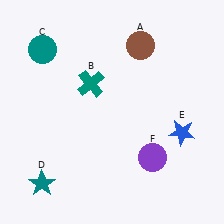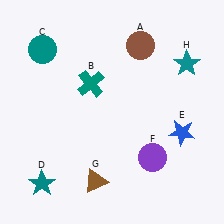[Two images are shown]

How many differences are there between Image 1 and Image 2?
There are 2 differences between the two images.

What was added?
A brown triangle (G), a teal star (H) were added in Image 2.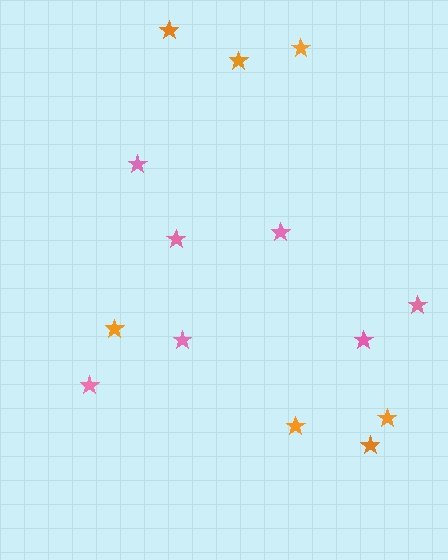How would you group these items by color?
There are 2 groups: one group of pink stars (7) and one group of orange stars (7).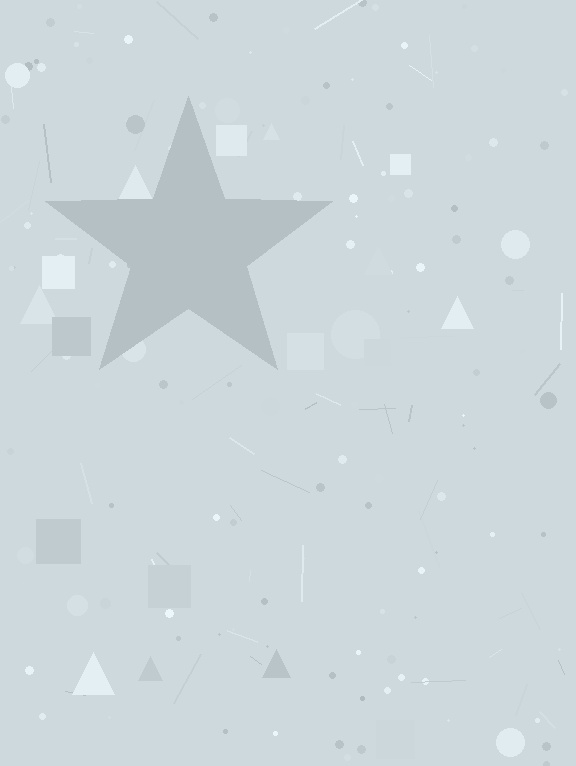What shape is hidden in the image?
A star is hidden in the image.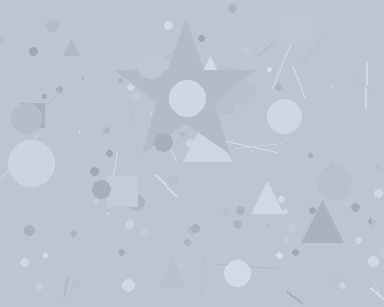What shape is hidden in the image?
A star is hidden in the image.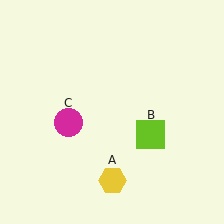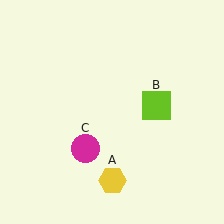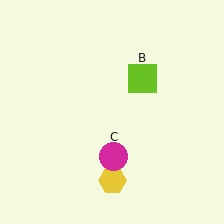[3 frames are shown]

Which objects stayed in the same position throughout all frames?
Yellow hexagon (object A) remained stationary.